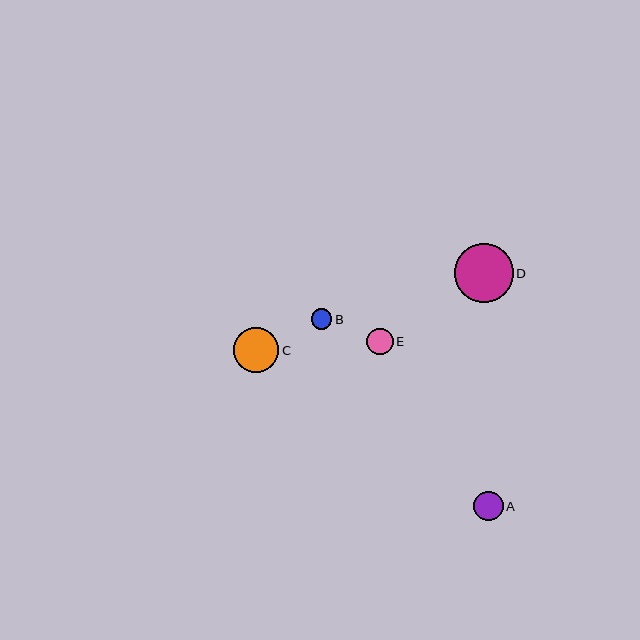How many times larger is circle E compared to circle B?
Circle E is approximately 1.3 times the size of circle B.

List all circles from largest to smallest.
From largest to smallest: D, C, A, E, B.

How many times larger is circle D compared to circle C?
Circle D is approximately 1.3 times the size of circle C.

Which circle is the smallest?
Circle B is the smallest with a size of approximately 20 pixels.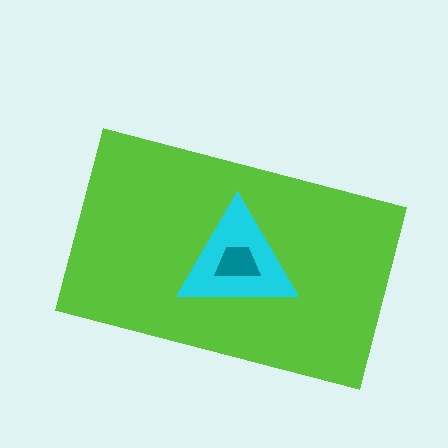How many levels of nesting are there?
3.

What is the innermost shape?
The teal trapezoid.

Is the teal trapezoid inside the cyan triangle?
Yes.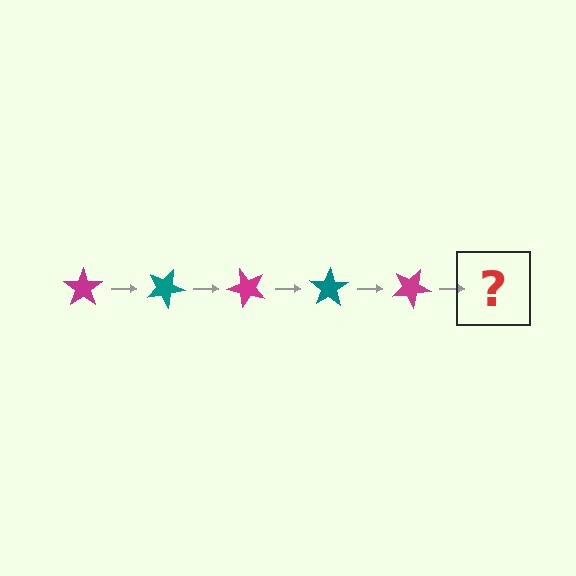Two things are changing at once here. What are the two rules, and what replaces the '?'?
The two rules are that it rotates 25 degrees each step and the color cycles through magenta and teal. The '?' should be a teal star, rotated 125 degrees from the start.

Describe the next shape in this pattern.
It should be a teal star, rotated 125 degrees from the start.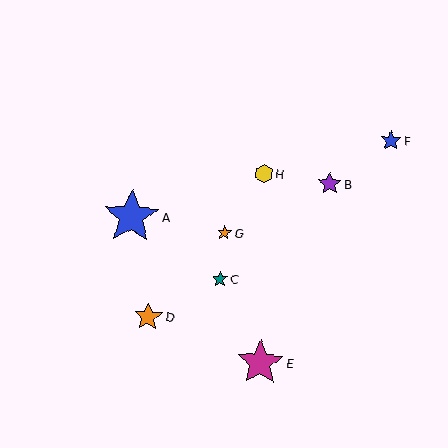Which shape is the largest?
The blue star (labeled A) is the largest.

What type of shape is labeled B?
Shape B is a purple star.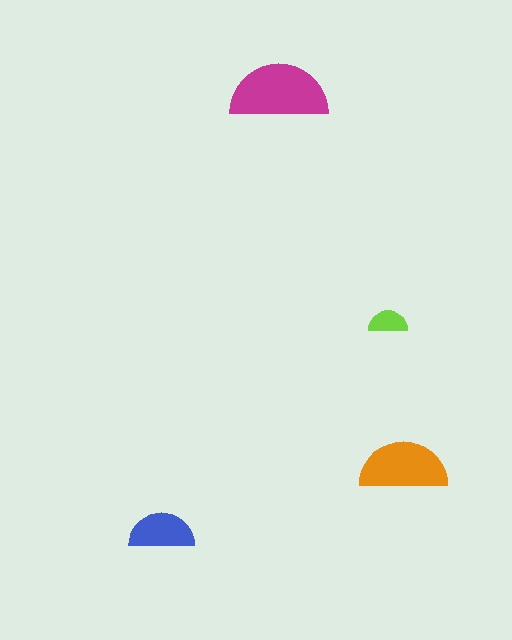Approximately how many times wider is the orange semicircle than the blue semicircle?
About 1.5 times wider.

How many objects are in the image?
There are 4 objects in the image.